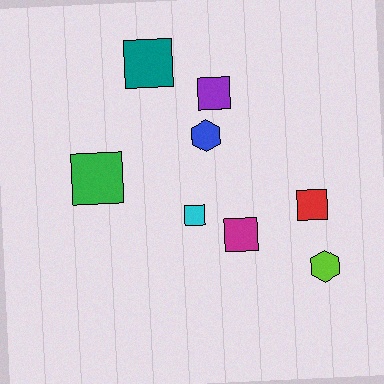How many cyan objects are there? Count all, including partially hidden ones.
There is 1 cyan object.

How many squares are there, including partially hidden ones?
There are 6 squares.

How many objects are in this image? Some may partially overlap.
There are 8 objects.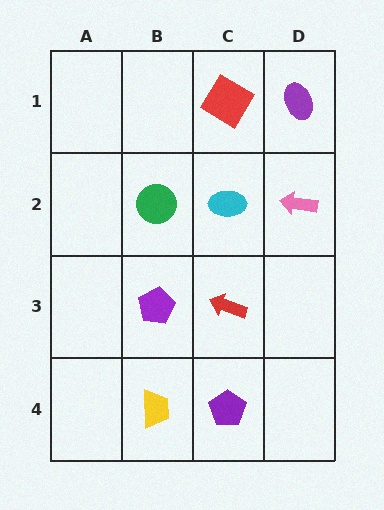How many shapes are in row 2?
3 shapes.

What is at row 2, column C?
A cyan ellipse.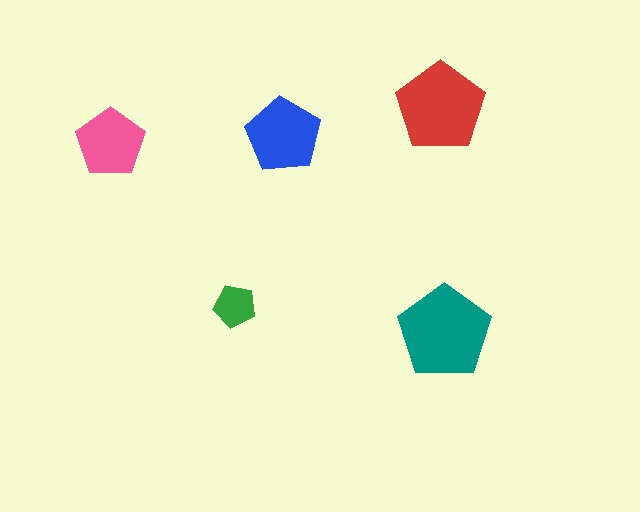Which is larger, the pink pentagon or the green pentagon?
The pink one.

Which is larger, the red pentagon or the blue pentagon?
The red one.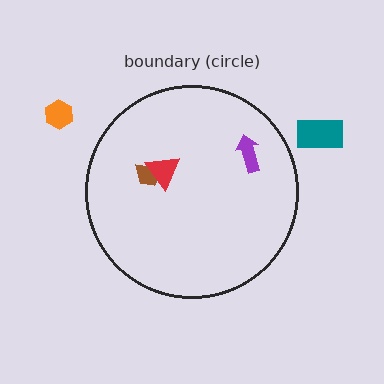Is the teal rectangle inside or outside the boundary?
Outside.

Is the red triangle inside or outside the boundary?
Inside.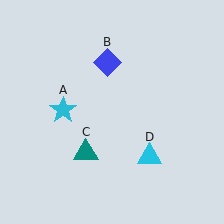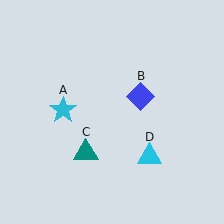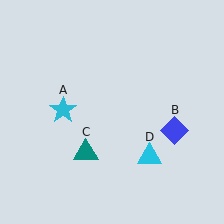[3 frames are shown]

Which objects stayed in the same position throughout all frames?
Cyan star (object A) and teal triangle (object C) and cyan triangle (object D) remained stationary.